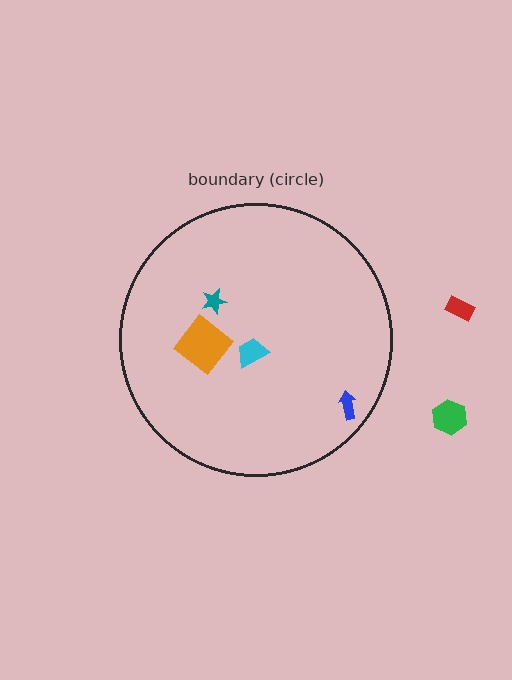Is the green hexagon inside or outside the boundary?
Outside.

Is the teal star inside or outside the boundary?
Inside.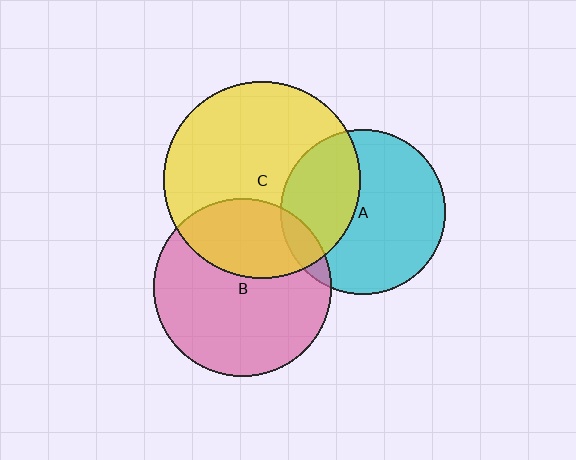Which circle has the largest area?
Circle C (yellow).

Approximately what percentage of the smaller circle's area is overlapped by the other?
Approximately 10%.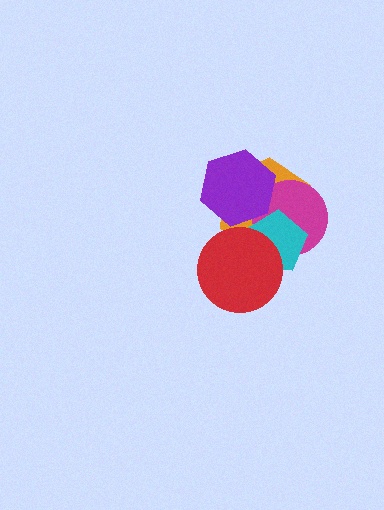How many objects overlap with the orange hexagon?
4 objects overlap with the orange hexagon.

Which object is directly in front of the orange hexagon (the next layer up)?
The magenta circle is directly in front of the orange hexagon.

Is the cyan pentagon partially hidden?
Yes, it is partially covered by another shape.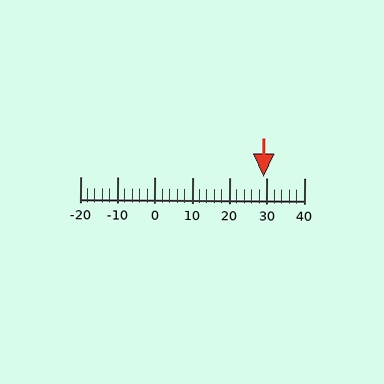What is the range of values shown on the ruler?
The ruler shows values from -20 to 40.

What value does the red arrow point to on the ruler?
The red arrow points to approximately 29.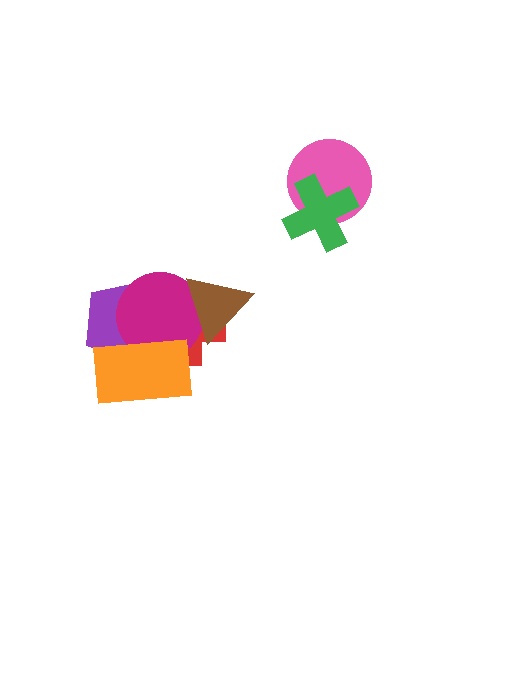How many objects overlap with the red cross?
4 objects overlap with the red cross.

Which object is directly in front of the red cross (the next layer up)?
The purple pentagon is directly in front of the red cross.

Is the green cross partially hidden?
No, no other shape covers it.